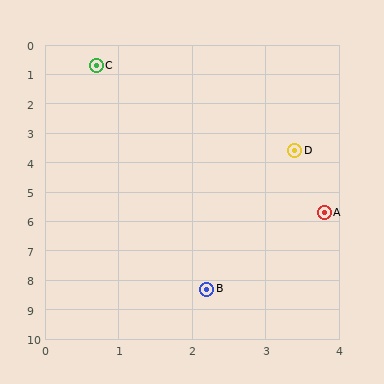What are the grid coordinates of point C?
Point C is at approximately (0.7, 0.7).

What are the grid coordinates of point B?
Point B is at approximately (2.2, 8.3).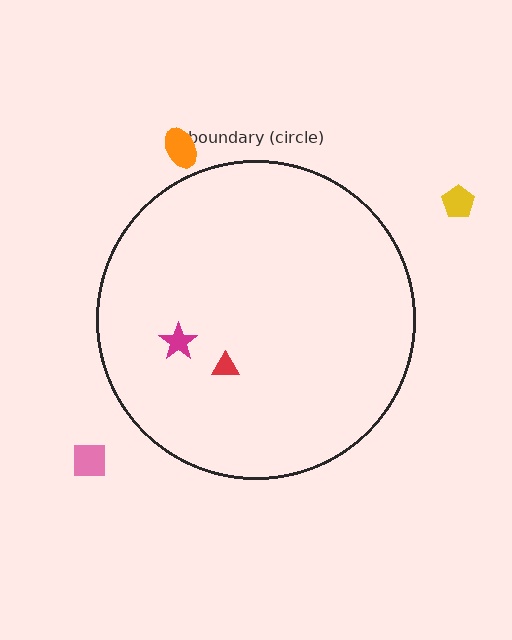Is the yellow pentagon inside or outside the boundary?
Outside.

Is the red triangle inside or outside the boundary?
Inside.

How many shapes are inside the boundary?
2 inside, 3 outside.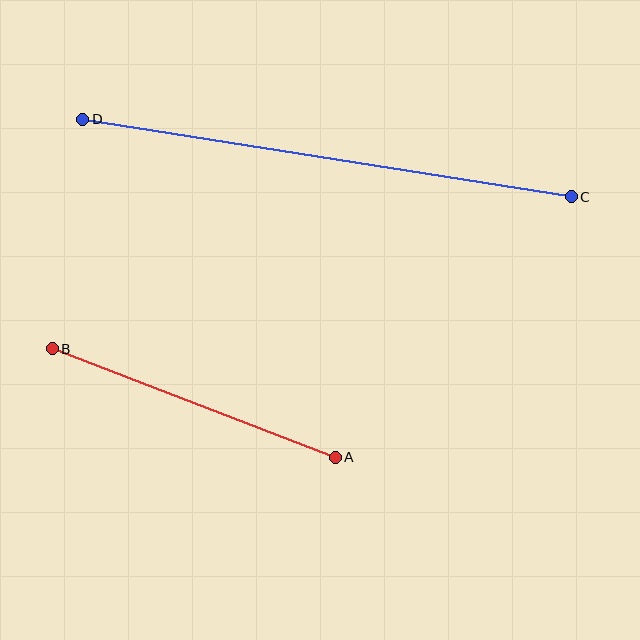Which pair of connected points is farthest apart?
Points C and D are farthest apart.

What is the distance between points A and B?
The distance is approximately 303 pixels.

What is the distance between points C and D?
The distance is approximately 495 pixels.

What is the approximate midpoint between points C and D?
The midpoint is at approximately (327, 158) pixels.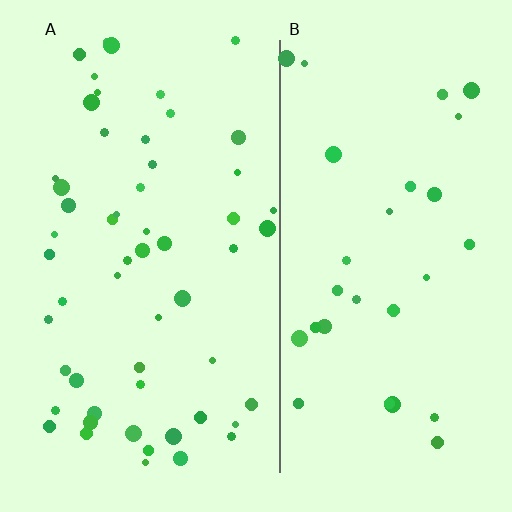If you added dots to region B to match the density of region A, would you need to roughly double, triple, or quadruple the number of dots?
Approximately double.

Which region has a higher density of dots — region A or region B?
A (the left).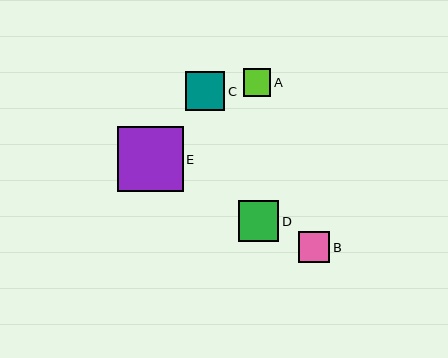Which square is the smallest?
Square A is the smallest with a size of approximately 28 pixels.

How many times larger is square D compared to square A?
Square D is approximately 1.5 times the size of square A.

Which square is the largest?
Square E is the largest with a size of approximately 65 pixels.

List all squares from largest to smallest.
From largest to smallest: E, D, C, B, A.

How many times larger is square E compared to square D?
Square E is approximately 1.6 times the size of square D.